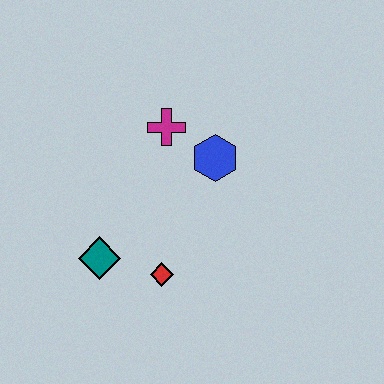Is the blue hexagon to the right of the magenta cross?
Yes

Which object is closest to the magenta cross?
The blue hexagon is closest to the magenta cross.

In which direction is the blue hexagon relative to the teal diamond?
The blue hexagon is to the right of the teal diamond.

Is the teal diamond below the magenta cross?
Yes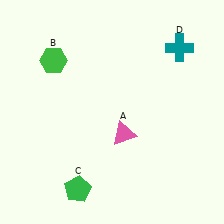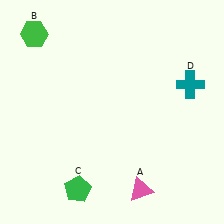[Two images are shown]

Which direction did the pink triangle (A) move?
The pink triangle (A) moved down.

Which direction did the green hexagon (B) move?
The green hexagon (B) moved up.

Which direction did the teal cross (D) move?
The teal cross (D) moved down.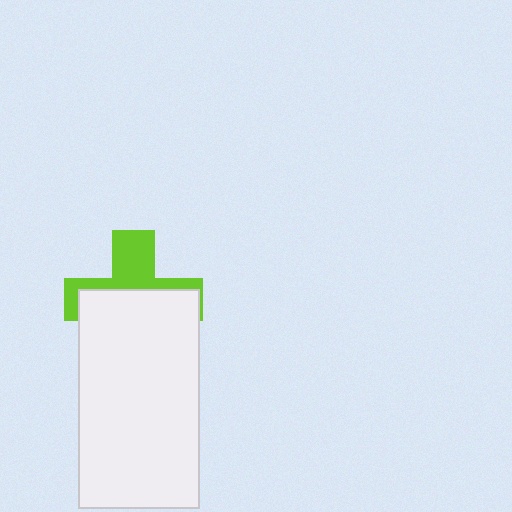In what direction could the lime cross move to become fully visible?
The lime cross could move up. That would shift it out from behind the white rectangle entirely.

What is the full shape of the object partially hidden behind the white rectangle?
The partially hidden object is a lime cross.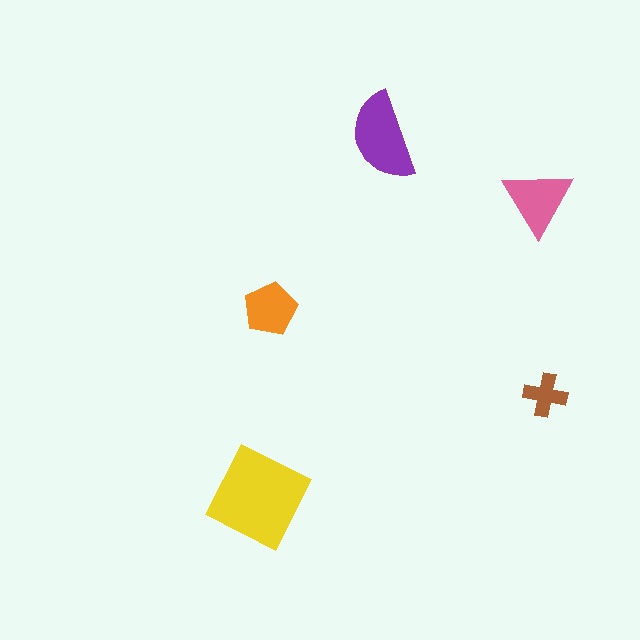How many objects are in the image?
There are 5 objects in the image.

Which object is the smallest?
The brown cross.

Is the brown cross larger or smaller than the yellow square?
Smaller.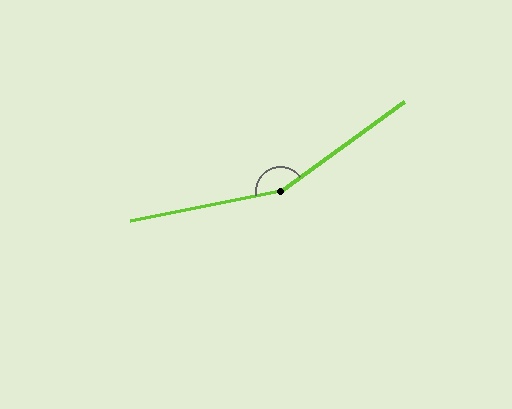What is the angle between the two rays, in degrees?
Approximately 155 degrees.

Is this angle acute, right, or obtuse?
It is obtuse.